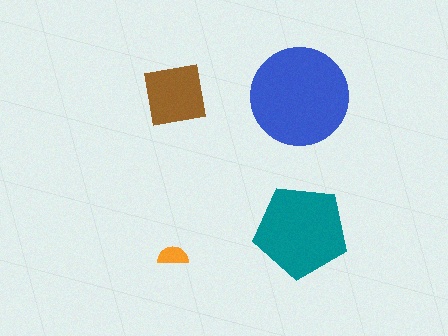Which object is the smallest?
The orange semicircle.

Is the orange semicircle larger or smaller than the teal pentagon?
Smaller.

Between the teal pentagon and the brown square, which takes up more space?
The teal pentagon.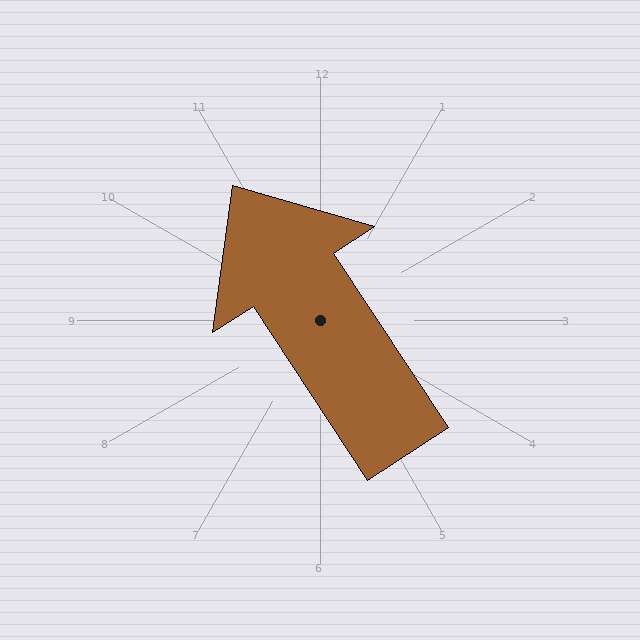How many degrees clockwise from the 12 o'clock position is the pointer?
Approximately 327 degrees.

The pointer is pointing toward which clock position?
Roughly 11 o'clock.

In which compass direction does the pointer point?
Northwest.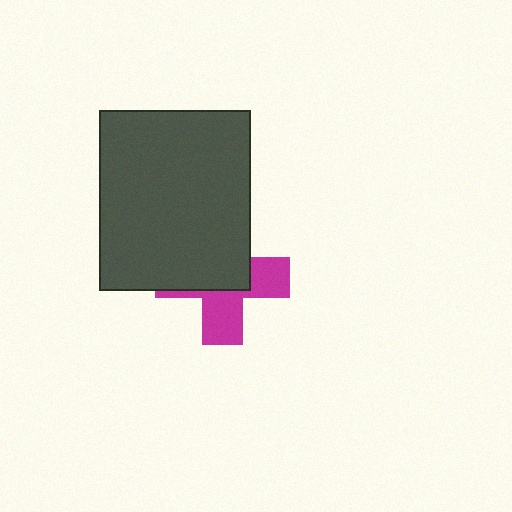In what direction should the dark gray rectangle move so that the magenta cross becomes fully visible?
The dark gray rectangle should move toward the upper-left. That is the shortest direction to clear the overlap and leave the magenta cross fully visible.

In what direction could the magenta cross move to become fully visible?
The magenta cross could move toward the lower-right. That would shift it out from behind the dark gray rectangle entirely.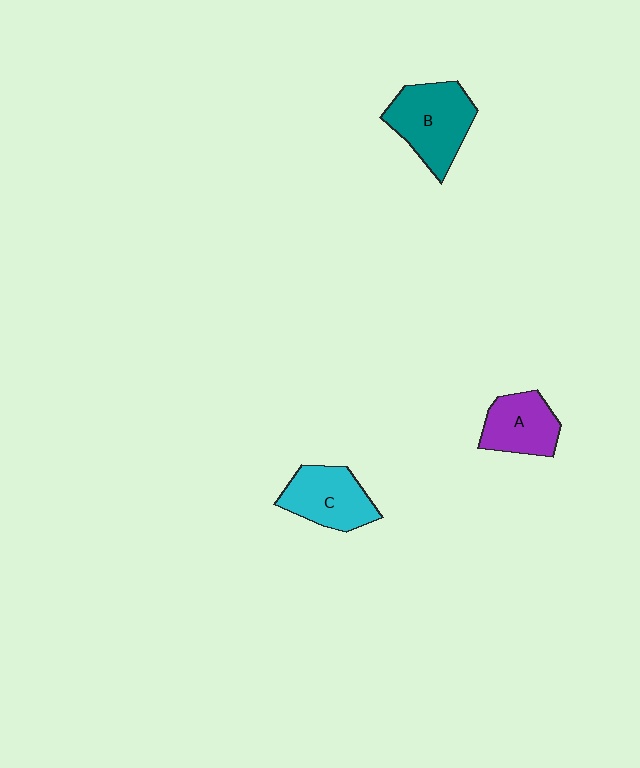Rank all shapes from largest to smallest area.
From largest to smallest: B (teal), C (cyan), A (purple).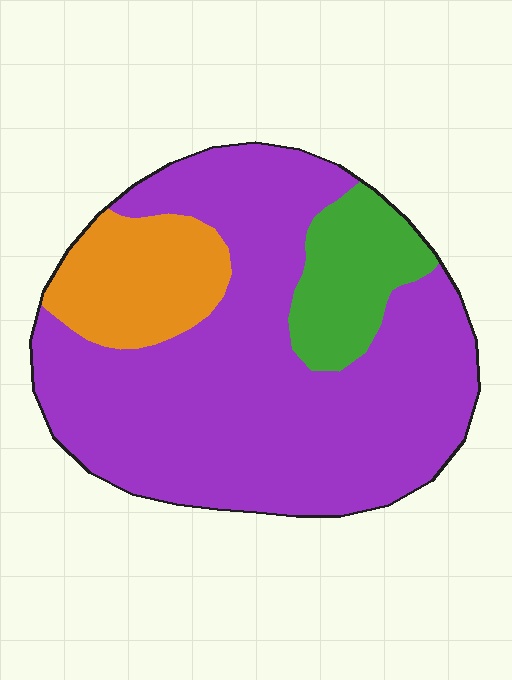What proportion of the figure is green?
Green takes up about one eighth (1/8) of the figure.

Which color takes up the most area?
Purple, at roughly 70%.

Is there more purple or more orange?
Purple.